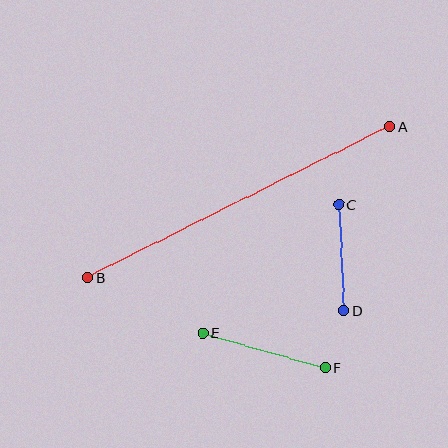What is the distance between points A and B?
The distance is approximately 338 pixels.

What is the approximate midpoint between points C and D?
The midpoint is at approximately (341, 257) pixels.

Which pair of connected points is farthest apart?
Points A and B are farthest apart.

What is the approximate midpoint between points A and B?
The midpoint is at approximately (239, 202) pixels.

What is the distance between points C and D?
The distance is approximately 106 pixels.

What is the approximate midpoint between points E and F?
The midpoint is at approximately (264, 350) pixels.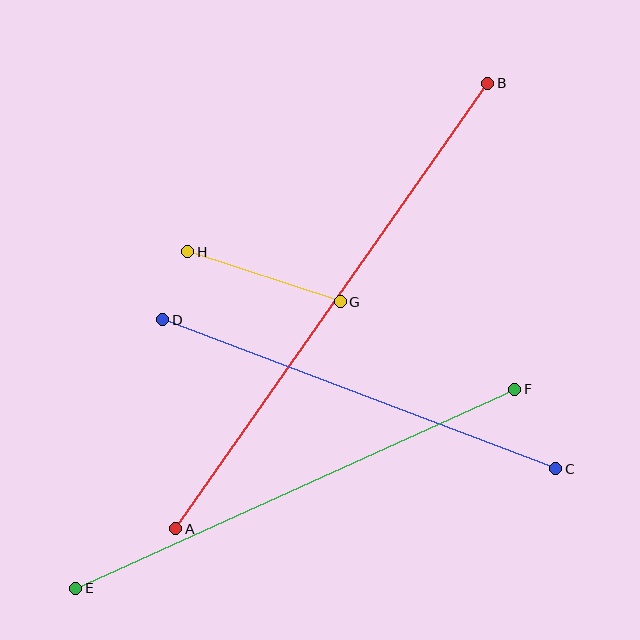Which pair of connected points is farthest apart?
Points A and B are farthest apart.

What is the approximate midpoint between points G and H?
The midpoint is at approximately (264, 277) pixels.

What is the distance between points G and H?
The distance is approximately 161 pixels.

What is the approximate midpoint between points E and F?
The midpoint is at approximately (295, 489) pixels.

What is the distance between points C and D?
The distance is approximately 420 pixels.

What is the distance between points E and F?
The distance is approximately 482 pixels.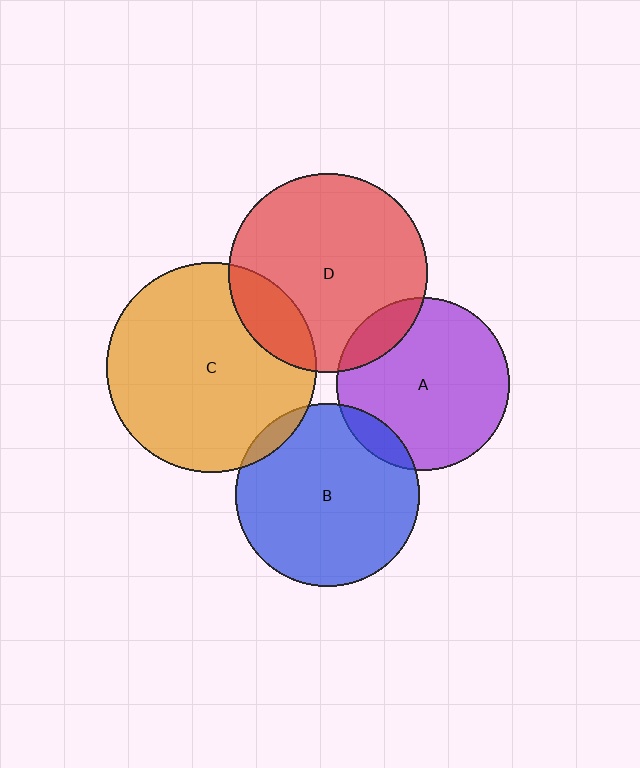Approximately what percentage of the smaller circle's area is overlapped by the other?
Approximately 15%.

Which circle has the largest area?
Circle C (orange).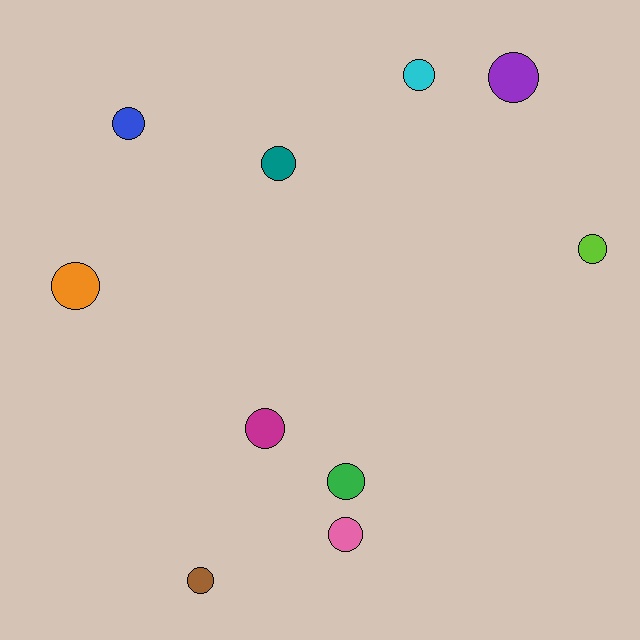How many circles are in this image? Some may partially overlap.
There are 10 circles.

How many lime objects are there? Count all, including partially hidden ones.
There is 1 lime object.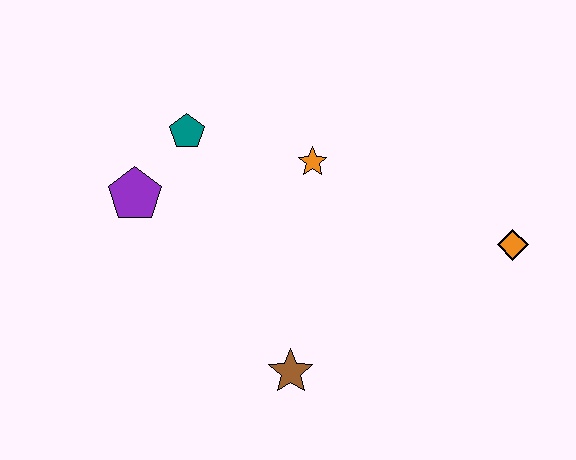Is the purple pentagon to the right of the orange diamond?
No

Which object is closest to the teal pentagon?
The purple pentagon is closest to the teal pentagon.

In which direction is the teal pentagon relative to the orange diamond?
The teal pentagon is to the left of the orange diamond.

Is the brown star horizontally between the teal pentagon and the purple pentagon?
No